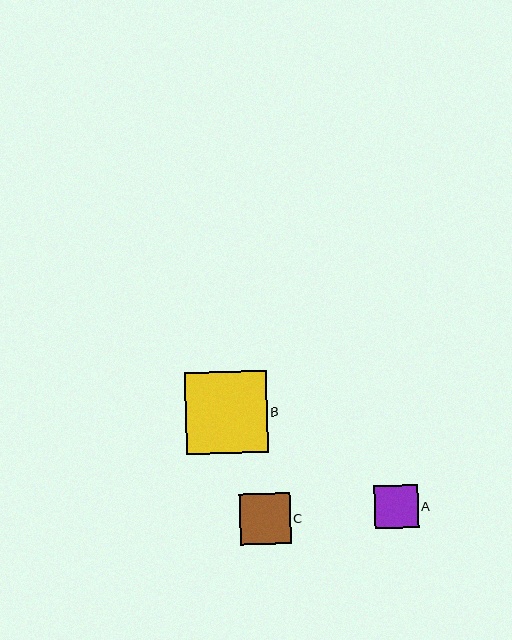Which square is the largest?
Square B is the largest with a size of approximately 81 pixels.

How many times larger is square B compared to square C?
Square B is approximately 1.6 times the size of square C.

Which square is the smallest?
Square A is the smallest with a size of approximately 43 pixels.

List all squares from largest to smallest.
From largest to smallest: B, C, A.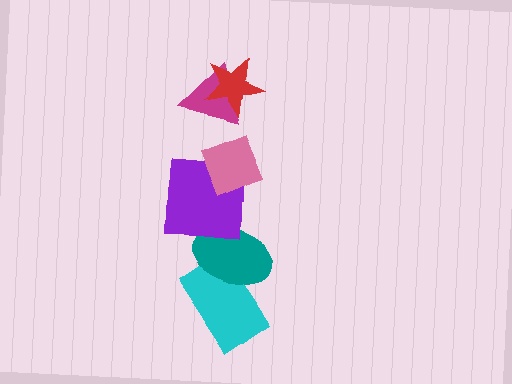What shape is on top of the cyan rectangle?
The teal ellipse is on top of the cyan rectangle.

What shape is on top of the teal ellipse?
The purple square is on top of the teal ellipse.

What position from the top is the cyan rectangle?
The cyan rectangle is 6th from the top.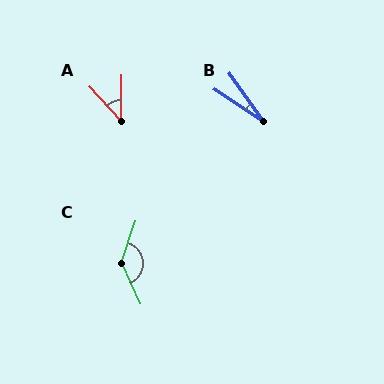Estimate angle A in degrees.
Approximately 43 degrees.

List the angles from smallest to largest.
B (21°), A (43°), C (136°).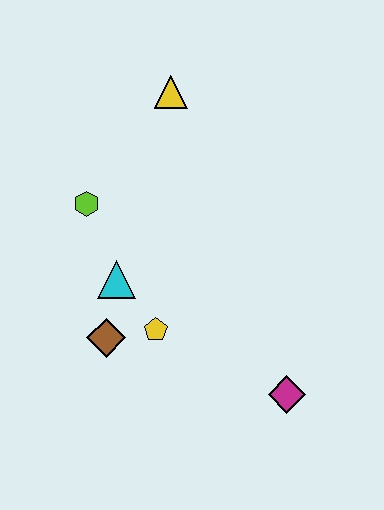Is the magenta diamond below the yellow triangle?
Yes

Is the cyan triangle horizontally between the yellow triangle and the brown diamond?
Yes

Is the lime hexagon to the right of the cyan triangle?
No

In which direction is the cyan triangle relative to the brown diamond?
The cyan triangle is above the brown diamond.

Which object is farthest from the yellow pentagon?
The yellow triangle is farthest from the yellow pentagon.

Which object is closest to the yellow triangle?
The lime hexagon is closest to the yellow triangle.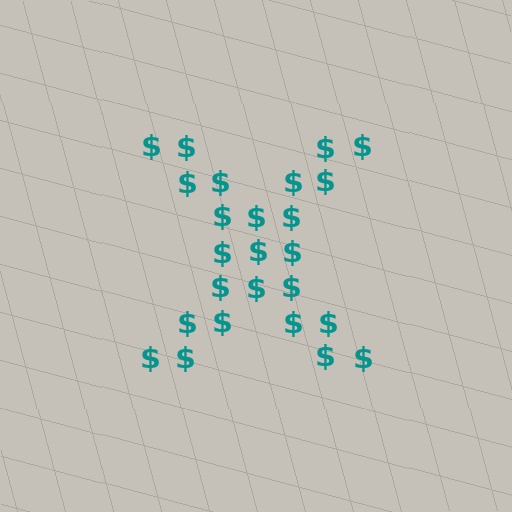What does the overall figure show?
The overall figure shows the letter X.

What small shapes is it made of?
It is made of small dollar signs.